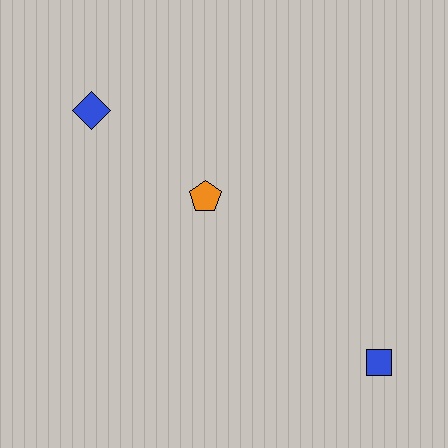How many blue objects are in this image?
There are 2 blue objects.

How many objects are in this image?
There are 3 objects.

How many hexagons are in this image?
There are no hexagons.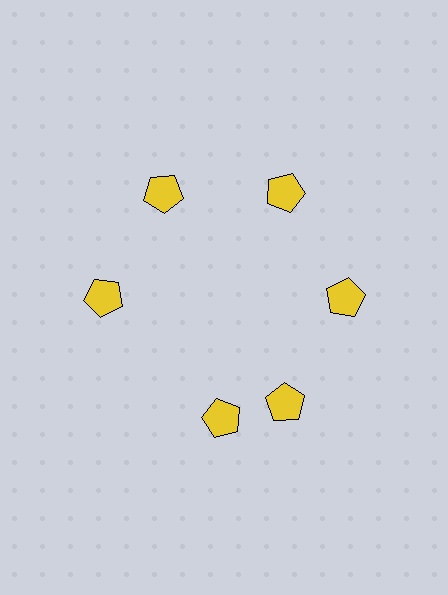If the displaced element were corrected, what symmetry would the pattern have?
It would have 6-fold rotational symmetry — the pattern would map onto itself every 60 degrees.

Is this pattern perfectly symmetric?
No. The 6 yellow pentagons are arranged in a ring, but one element near the 7 o'clock position is rotated out of alignment along the ring, breaking the 6-fold rotational symmetry.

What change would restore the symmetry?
The symmetry would be restored by rotating it back into even spacing with its neighbors so that all 6 pentagons sit at equal angles and equal distance from the center.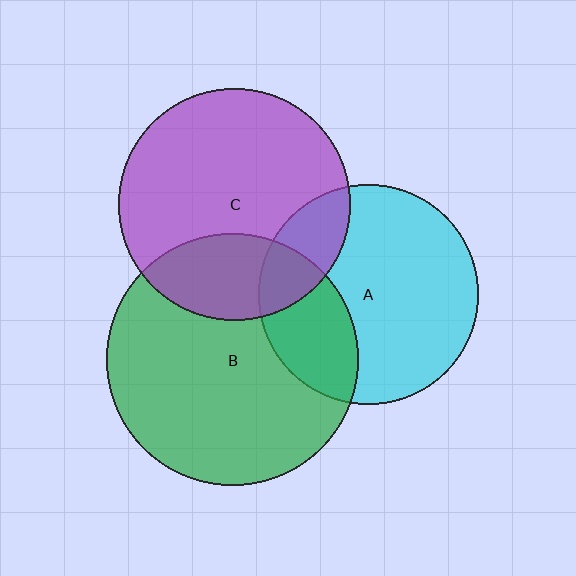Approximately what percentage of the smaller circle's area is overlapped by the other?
Approximately 25%.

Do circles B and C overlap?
Yes.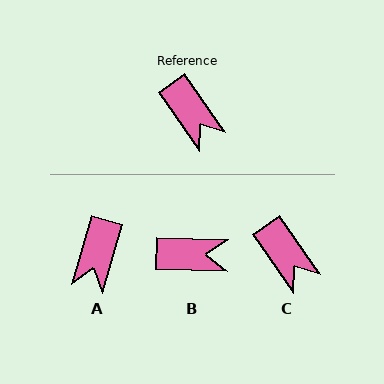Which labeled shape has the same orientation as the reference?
C.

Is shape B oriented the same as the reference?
No, it is off by about 54 degrees.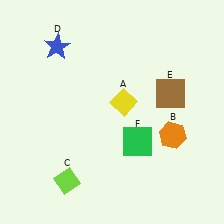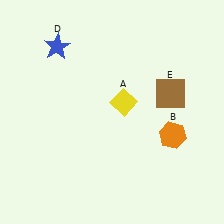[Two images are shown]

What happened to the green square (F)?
The green square (F) was removed in Image 2. It was in the bottom-right area of Image 1.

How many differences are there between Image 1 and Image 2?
There are 2 differences between the two images.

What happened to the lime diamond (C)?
The lime diamond (C) was removed in Image 2. It was in the bottom-left area of Image 1.